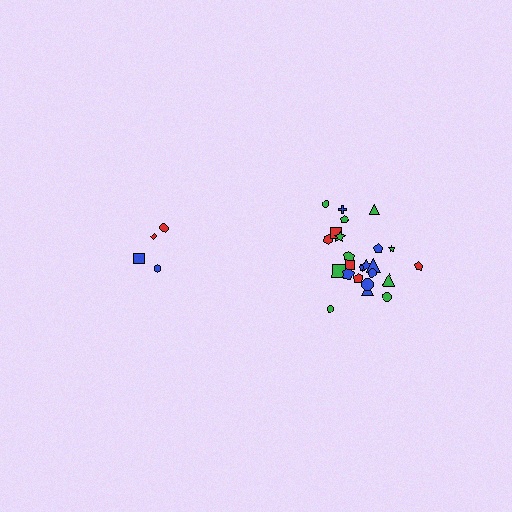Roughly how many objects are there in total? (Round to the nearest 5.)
Roughly 30 objects in total.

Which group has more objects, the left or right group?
The right group.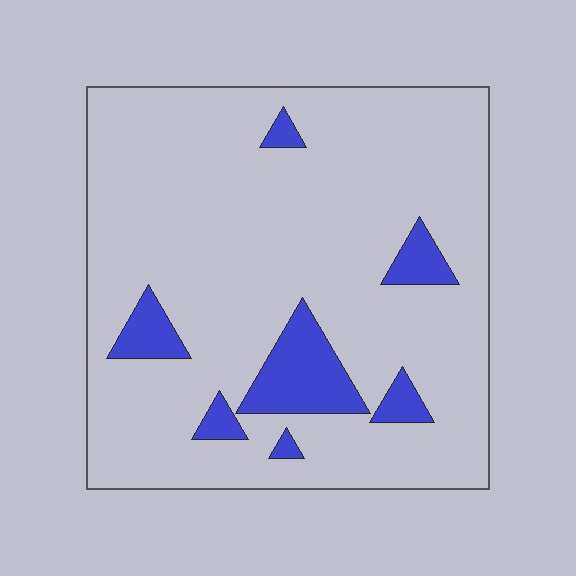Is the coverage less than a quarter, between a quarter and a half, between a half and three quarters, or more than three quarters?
Less than a quarter.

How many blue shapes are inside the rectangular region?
7.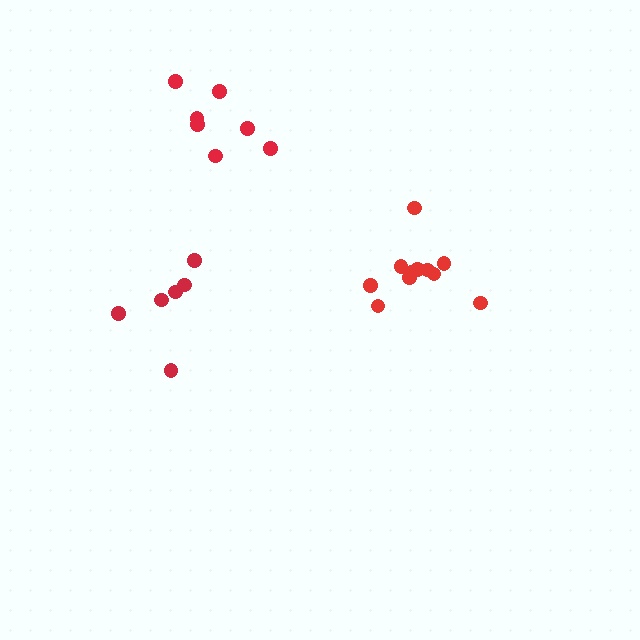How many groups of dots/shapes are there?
There are 3 groups.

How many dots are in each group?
Group 1: 11 dots, Group 2: 6 dots, Group 3: 7 dots (24 total).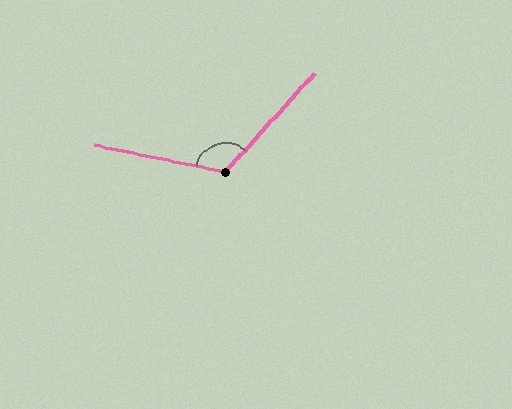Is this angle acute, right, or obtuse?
It is obtuse.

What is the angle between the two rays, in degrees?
Approximately 120 degrees.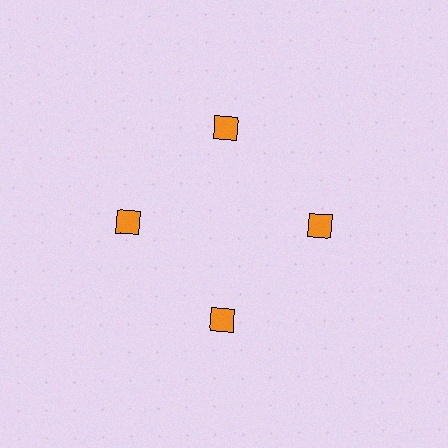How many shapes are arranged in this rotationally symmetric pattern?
There are 4 shapes, arranged in 4 groups of 1.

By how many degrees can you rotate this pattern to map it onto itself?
The pattern maps onto itself every 90 degrees of rotation.